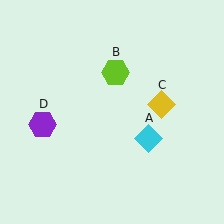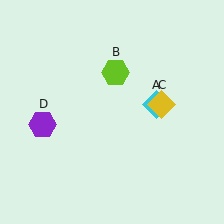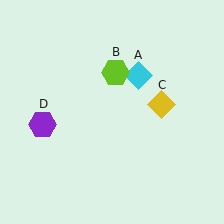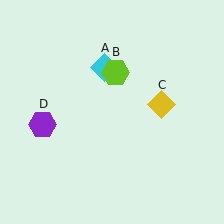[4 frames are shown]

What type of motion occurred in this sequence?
The cyan diamond (object A) rotated counterclockwise around the center of the scene.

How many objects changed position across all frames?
1 object changed position: cyan diamond (object A).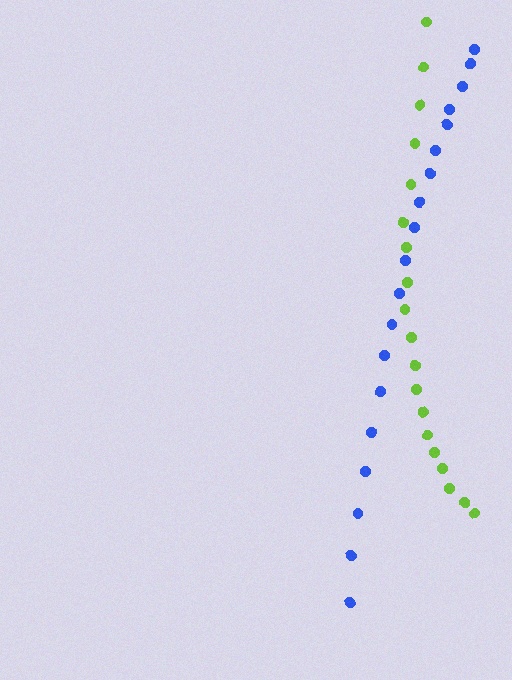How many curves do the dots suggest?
There are 2 distinct paths.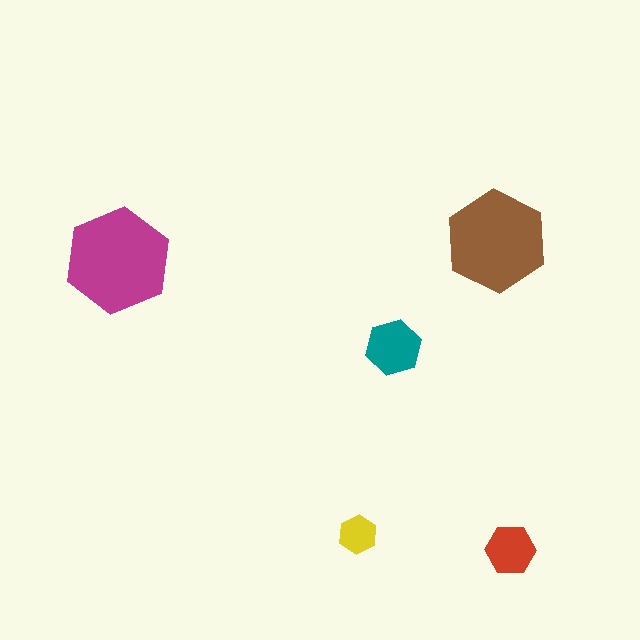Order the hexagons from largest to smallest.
the magenta one, the brown one, the teal one, the red one, the yellow one.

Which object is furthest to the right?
The red hexagon is rightmost.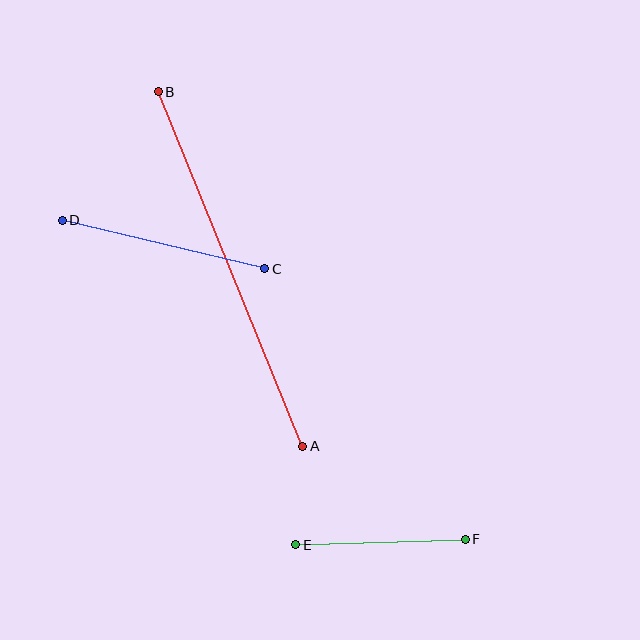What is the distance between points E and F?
The distance is approximately 170 pixels.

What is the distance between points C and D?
The distance is approximately 209 pixels.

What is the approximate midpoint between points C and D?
The midpoint is at approximately (163, 244) pixels.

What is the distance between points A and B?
The distance is approximately 383 pixels.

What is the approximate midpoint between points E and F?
The midpoint is at approximately (381, 542) pixels.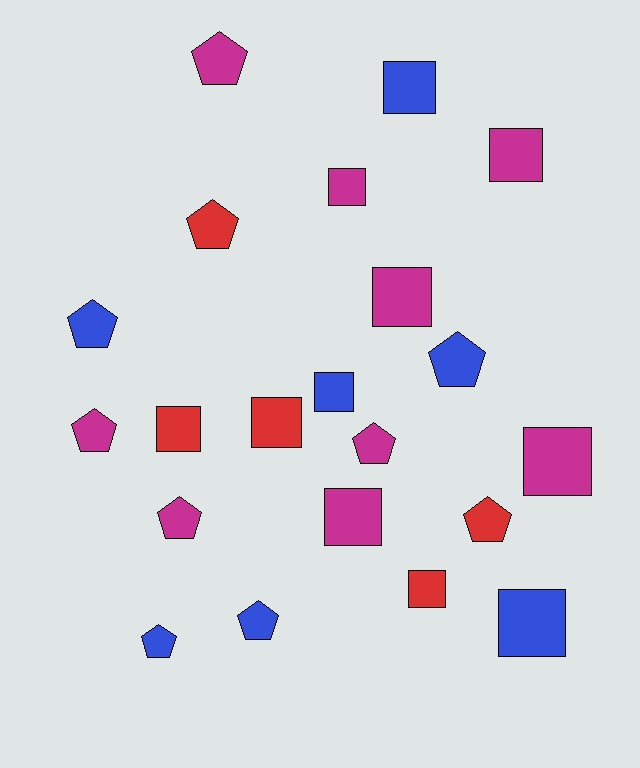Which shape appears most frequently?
Square, with 11 objects.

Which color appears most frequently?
Magenta, with 9 objects.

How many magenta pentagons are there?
There are 4 magenta pentagons.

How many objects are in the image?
There are 21 objects.